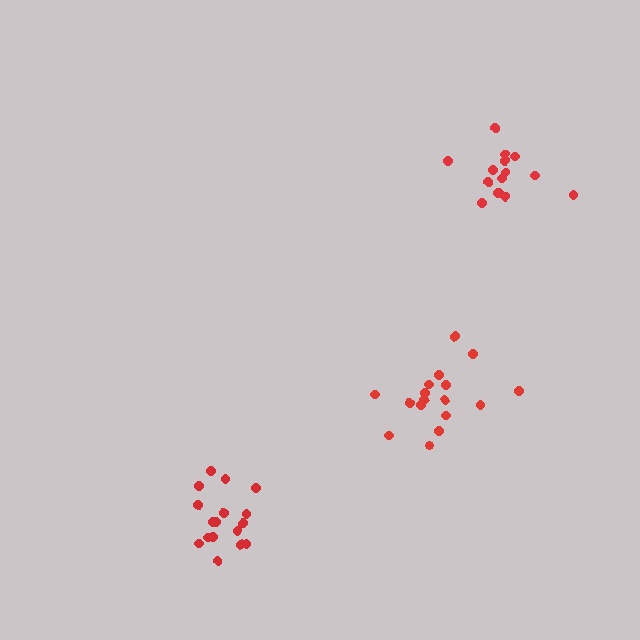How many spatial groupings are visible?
There are 3 spatial groupings.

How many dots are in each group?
Group 1: 15 dots, Group 2: 17 dots, Group 3: 17 dots (49 total).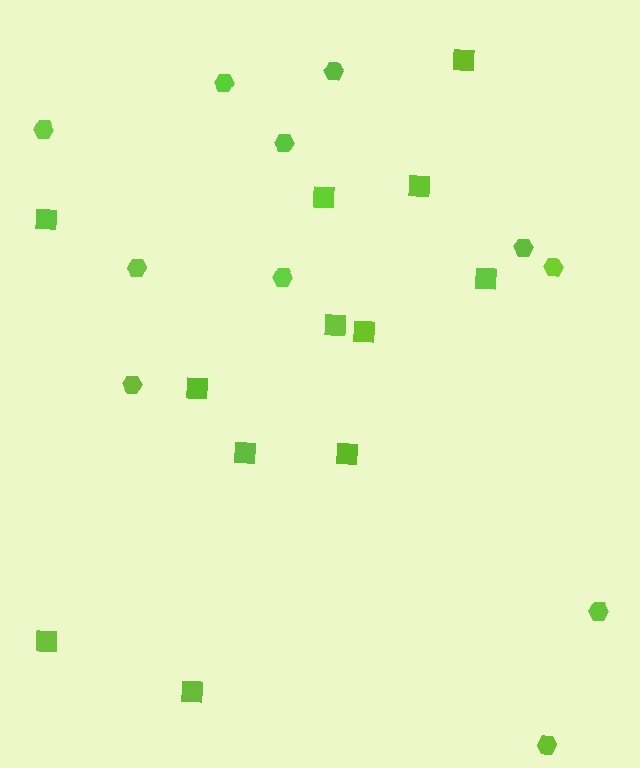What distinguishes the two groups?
There are 2 groups: one group of hexagons (11) and one group of squares (12).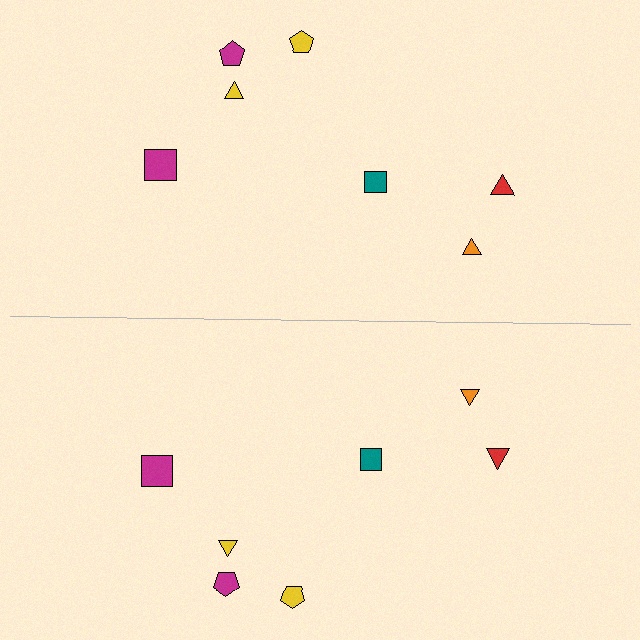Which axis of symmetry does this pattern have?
The pattern has a horizontal axis of symmetry running through the center of the image.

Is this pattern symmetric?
Yes, this pattern has bilateral (reflection) symmetry.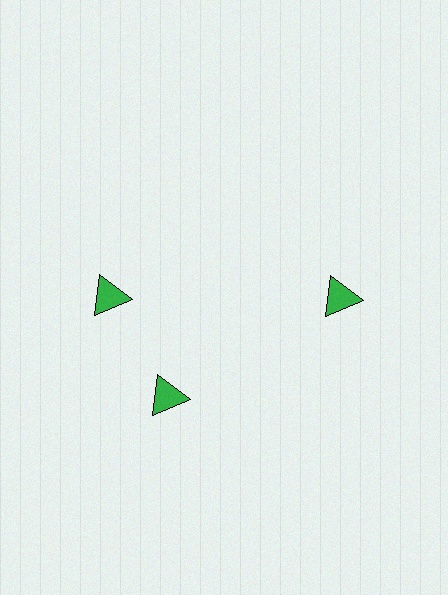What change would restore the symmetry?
The symmetry would be restored by rotating it back into even spacing with its neighbors so that all 3 triangles sit at equal angles and equal distance from the center.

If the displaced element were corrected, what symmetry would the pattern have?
It would have 3-fold rotational symmetry — the pattern would map onto itself every 120 degrees.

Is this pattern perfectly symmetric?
No. The 3 green triangles are arranged in a ring, but one element near the 11 o'clock position is rotated out of alignment along the ring, breaking the 3-fold rotational symmetry.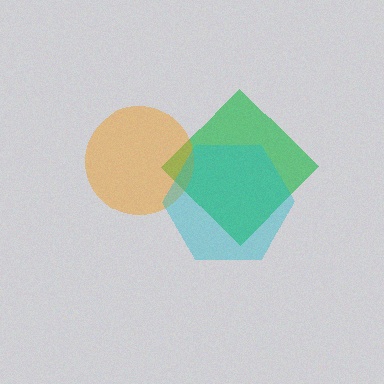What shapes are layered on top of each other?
The layered shapes are: a green diamond, an orange circle, a cyan hexagon.